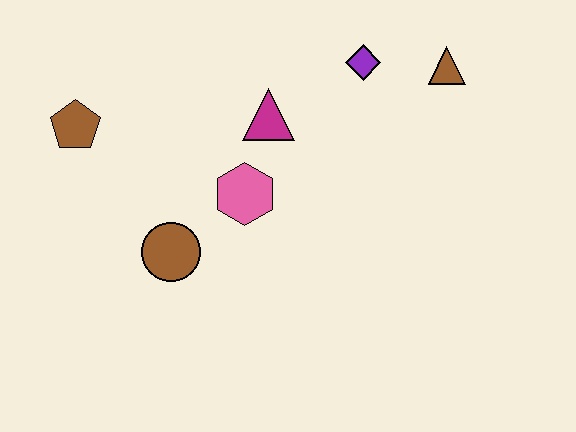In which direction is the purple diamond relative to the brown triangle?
The purple diamond is to the left of the brown triangle.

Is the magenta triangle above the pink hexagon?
Yes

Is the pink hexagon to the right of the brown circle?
Yes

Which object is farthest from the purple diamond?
The brown pentagon is farthest from the purple diamond.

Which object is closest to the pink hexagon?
The magenta triangle is closest to the pink hexagon.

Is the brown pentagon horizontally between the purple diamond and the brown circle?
No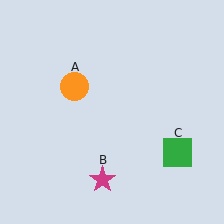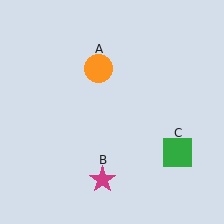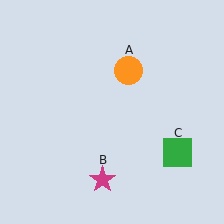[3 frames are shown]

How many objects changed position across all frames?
1 object changed position: orange circle (object A).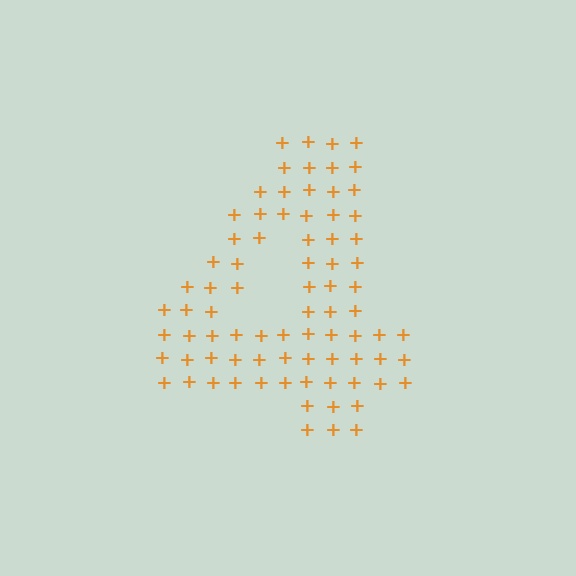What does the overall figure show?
The overall figure shows the digit 4.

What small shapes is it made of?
It is made of small plus signs.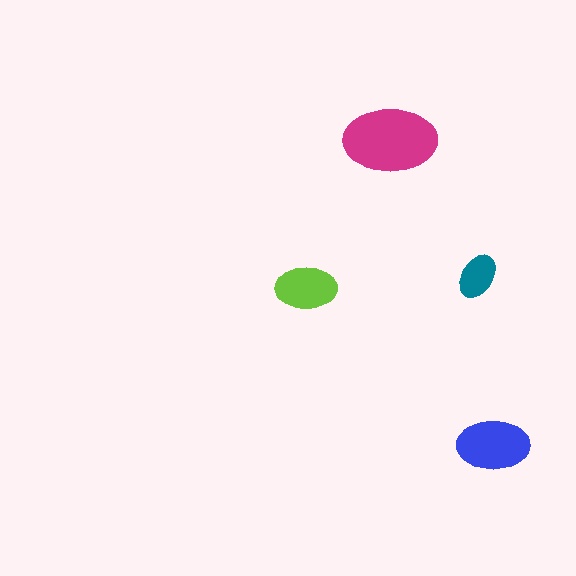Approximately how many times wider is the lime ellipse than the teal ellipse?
About 1.5 times wider.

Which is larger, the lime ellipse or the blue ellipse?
The blue one.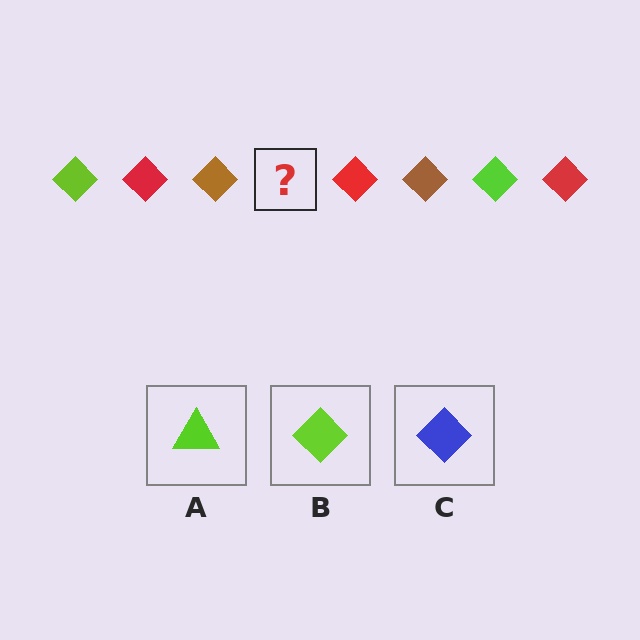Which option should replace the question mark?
Option B.